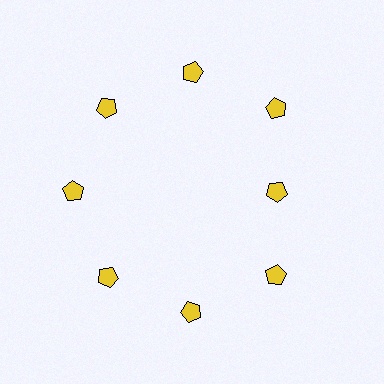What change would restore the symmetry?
The symmetry would be restored by moving it outward, back onto the ring so that all 8 pentagons sit at equal angles and equal distance from the center.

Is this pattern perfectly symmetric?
No. The 8 yellow pentagons are arranged in a ring, but one element near the 3 o'clock position is pulled inward toward the center, breaking the 8-fold rotational symmetry.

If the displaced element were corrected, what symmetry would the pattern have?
It would have 8-fold rotational symmetry — the pattern would map onto itself every 45 degrees.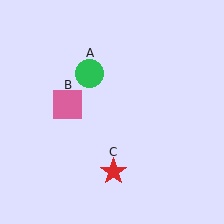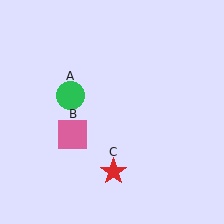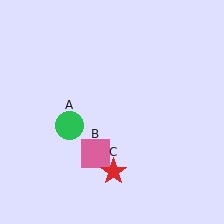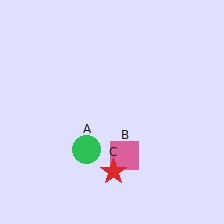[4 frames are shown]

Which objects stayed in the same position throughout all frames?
Red star (object C) remained stationary.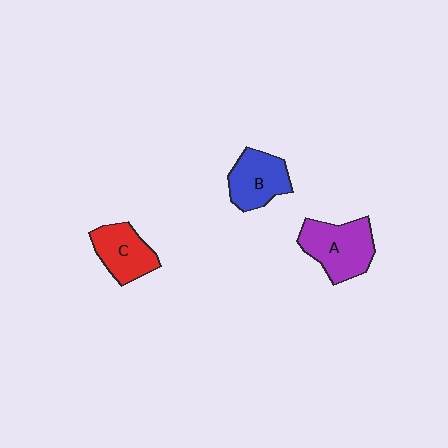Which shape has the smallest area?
Shape C (red).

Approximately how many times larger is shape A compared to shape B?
Approximately 1.2 times.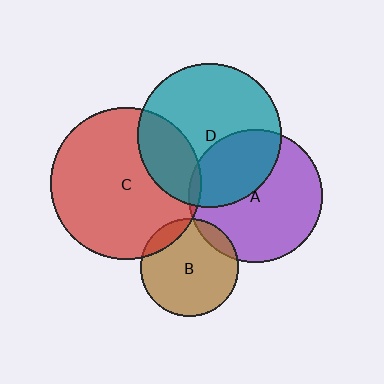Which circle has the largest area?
Circle C (red).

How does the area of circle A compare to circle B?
Approximately 1.9 times.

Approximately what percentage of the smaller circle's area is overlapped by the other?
Approximately 25%.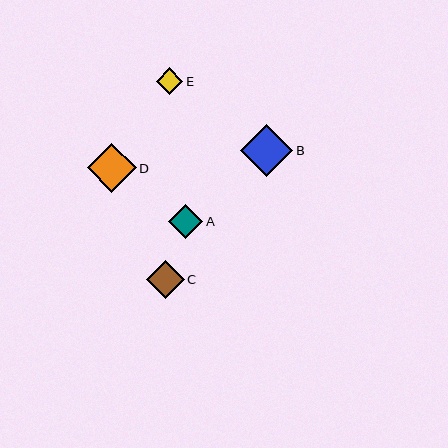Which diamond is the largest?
Diamond B is the largest with a size of approximately 52 pixels.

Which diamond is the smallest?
Diamond E is the smallest with a size of approximately 26 pixels.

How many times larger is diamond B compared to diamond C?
Diamond B is approximately 1.4 times the size of diamond C.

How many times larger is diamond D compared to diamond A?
Diamond D is approximately 1.4 times the size of diamond A.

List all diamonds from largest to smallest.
From largest to smallest: B, D, C, A, E.